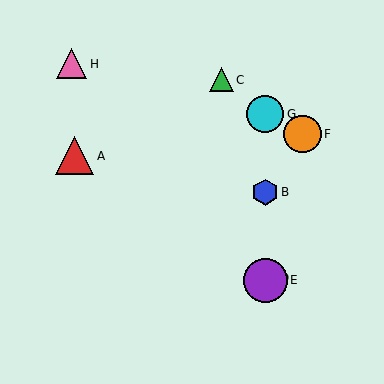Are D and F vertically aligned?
No, D is at x≈265 and F is at x≈302.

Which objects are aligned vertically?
Objects B, D, E, G are aligned vertically.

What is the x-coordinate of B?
Object B is at x≈265.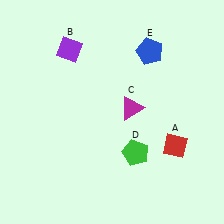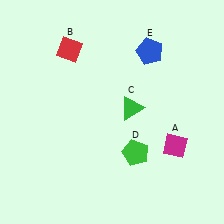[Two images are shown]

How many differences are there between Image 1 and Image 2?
There are 3 differences between the two images.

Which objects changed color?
A changed from red to magenta. B changed from purple to red. C changed from magenta to green.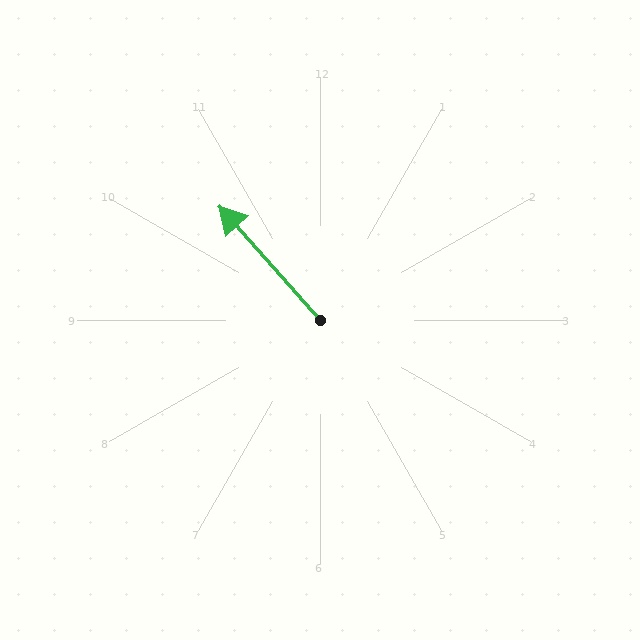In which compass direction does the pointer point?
Northwest.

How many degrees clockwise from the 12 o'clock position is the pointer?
Approximately 319 degrees.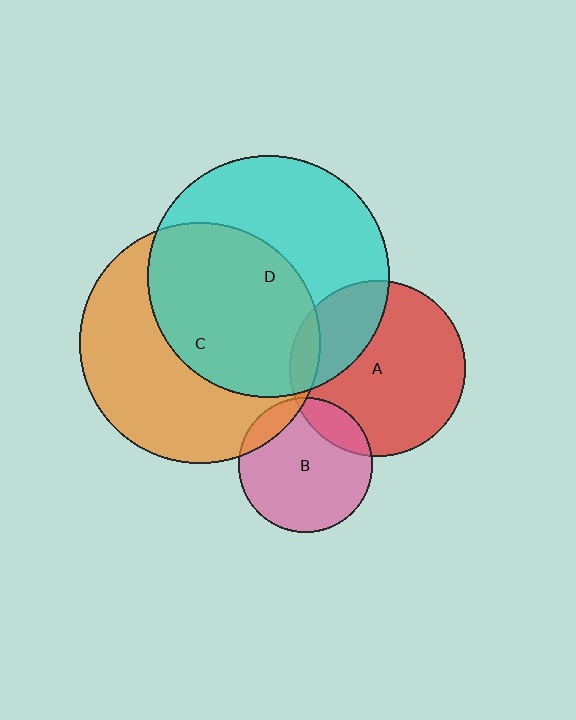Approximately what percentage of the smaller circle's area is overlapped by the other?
Approximately 30%.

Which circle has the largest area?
Circle D (cyan).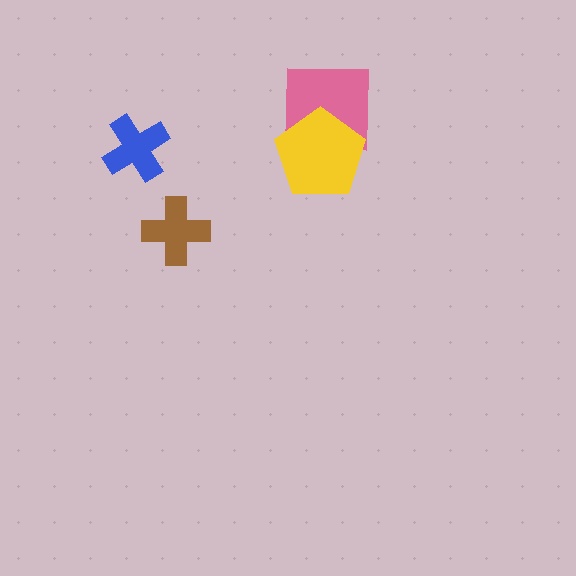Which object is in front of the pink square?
The yellow pentagon is in front of the pink square.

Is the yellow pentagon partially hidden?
No, no other shape covers it.